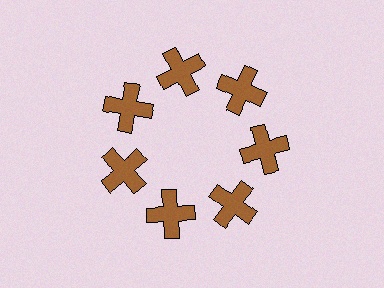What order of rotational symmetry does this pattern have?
This pattern has 7-fold rotational symmetry.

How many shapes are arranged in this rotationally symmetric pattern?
There are 7 shapes, arranged in 7 groups of 1.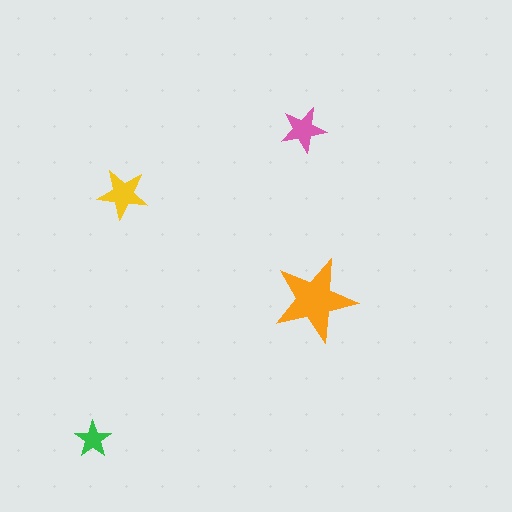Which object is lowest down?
The green star is bottommost.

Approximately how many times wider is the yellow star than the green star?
About 1.5 times wider.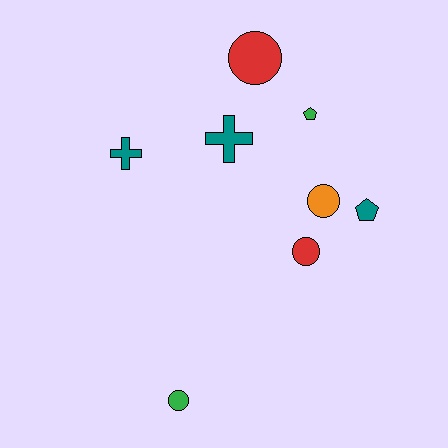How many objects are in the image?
There are 8 objects.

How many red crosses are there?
There are no red crosses.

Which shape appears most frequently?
Circle, with 4 objects.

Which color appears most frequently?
Teal, with 3 objects.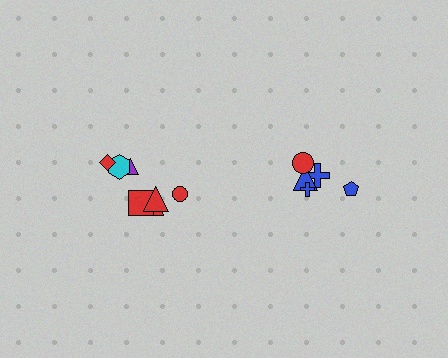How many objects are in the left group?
There are 7 objects.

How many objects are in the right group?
There are 5 objects.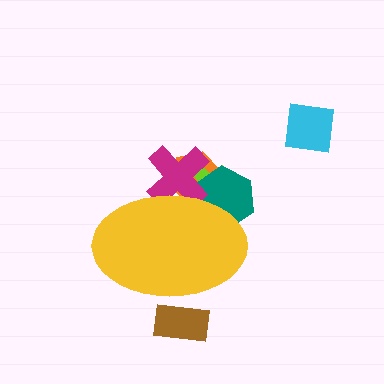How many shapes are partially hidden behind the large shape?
5 shapes are partially hidden.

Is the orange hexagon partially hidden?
Yes, the orange hexagon is partially hidden behind the yellow ellipse.